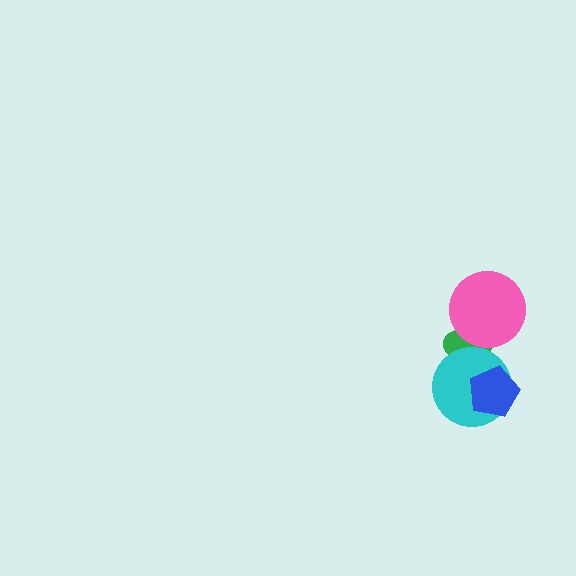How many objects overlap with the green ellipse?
2 objects overlap with the green ellipse.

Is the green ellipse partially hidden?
Yes, it is partially covered by another shape.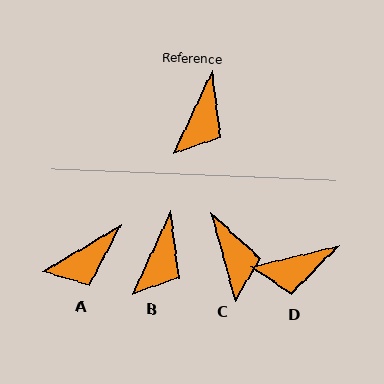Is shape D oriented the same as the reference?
No, it is off by about 51 degrees.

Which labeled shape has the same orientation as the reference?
B.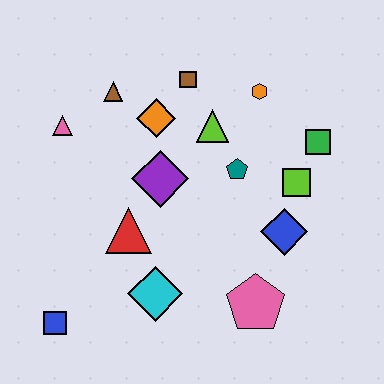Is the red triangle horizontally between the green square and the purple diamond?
No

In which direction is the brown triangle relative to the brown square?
The brown triangle is to the left of the brown square.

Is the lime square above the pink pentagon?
Yes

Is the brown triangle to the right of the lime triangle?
No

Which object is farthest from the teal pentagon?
The blue square is farthest from the teal pentagon.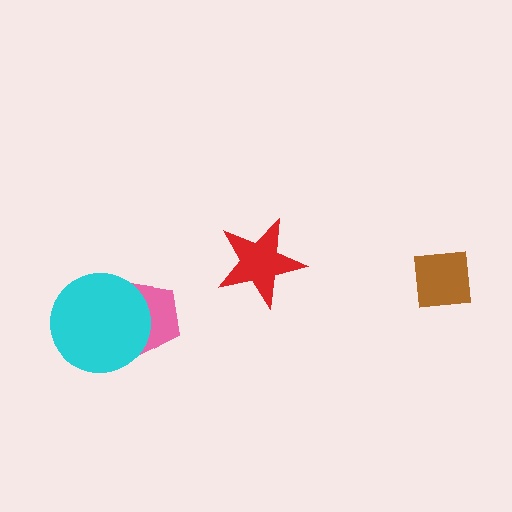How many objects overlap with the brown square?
0 objects overlap with the brown square.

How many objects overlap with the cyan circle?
1 object overlaps with the cyan circle.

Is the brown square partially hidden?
No, no other shape covers it.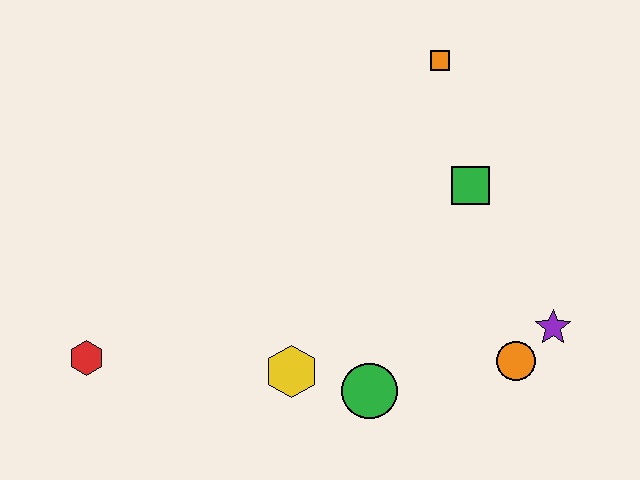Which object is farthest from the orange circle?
The red hexagon is farthest from the orange circle.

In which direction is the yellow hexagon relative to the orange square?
The yellow hexagon is below the orange square.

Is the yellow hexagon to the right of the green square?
No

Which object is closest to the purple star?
The orange circle is closest to the purple star.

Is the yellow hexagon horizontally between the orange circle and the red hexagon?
Yes